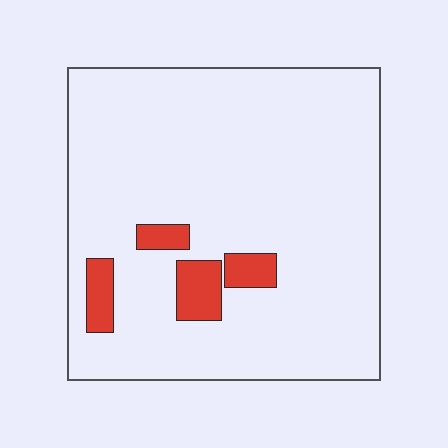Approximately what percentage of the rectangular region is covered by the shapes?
Approximately 10%.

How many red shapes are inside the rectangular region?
4.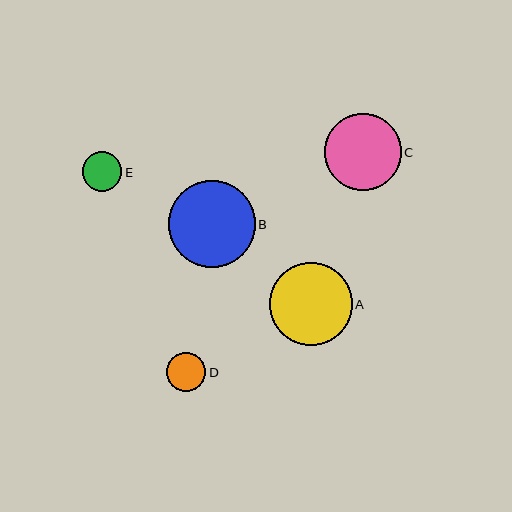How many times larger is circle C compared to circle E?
Circle C is approximately 1.9 times the size of circle E.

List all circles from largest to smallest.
From largest to smallest: B, A, C, E, D.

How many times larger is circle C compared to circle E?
Circle C is approximately 1.9 times the size of circle E.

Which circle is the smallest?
Circle D is the smallest with a size of approximately 39 pixels.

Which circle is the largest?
Circle B is the largest with a size of approximately 86 pixels.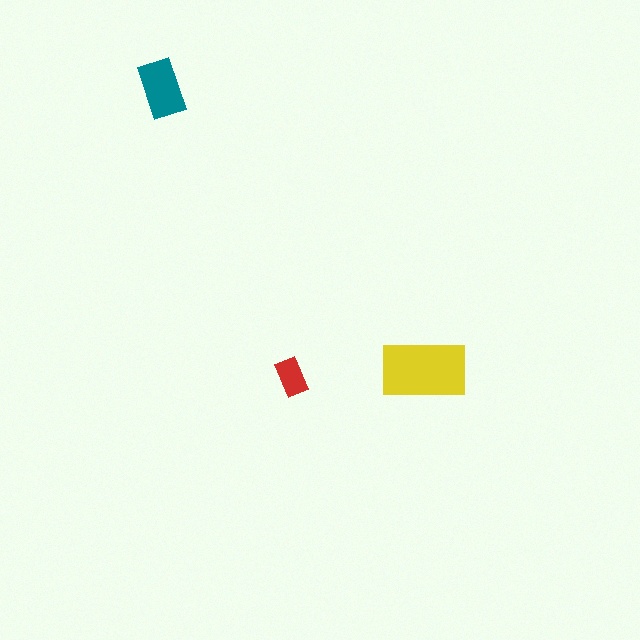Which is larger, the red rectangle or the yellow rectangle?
The yellow one.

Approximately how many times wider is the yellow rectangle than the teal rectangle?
About 1.5 times wider.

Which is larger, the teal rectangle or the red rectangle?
The teal one.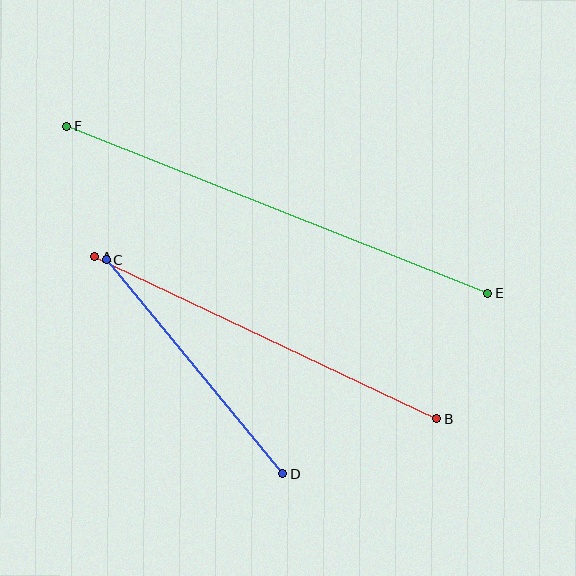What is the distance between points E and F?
The distance is approximately 453 pixels.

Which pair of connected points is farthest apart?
Points E and F are farthest apart.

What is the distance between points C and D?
The distance is approximately 278 pixels.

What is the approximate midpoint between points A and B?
The midpoint is at approximately (266, 338) pixels.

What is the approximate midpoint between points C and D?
The midpoint is at approximately (194, 367) pixels.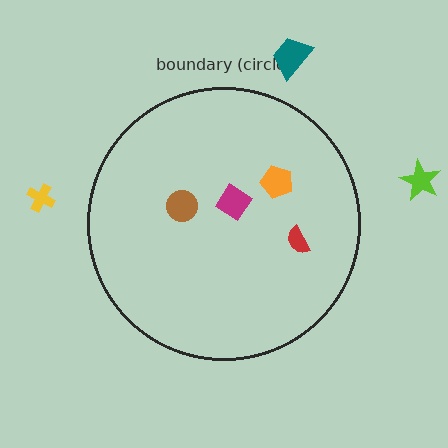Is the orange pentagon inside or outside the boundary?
Inside.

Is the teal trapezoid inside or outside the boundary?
Outside.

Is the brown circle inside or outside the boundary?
Inside.